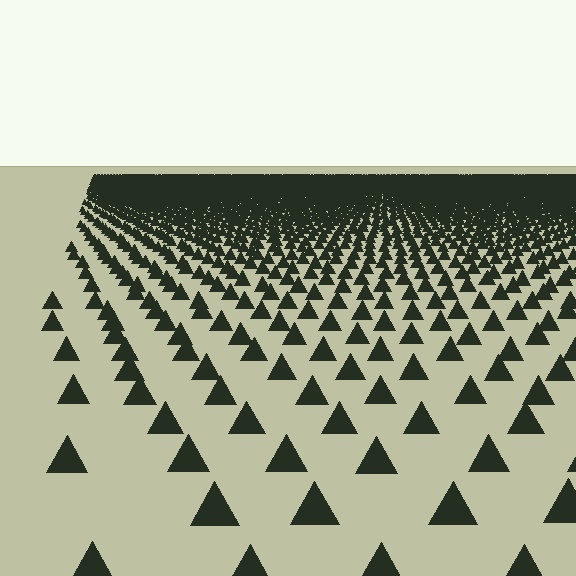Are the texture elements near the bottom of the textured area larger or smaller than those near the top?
Larger. Near the bottom, elements are closer to the viewer and appear at a bigger on-screen size.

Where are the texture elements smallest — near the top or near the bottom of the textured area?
Near the top.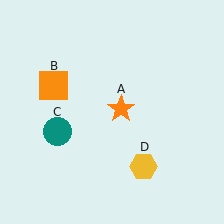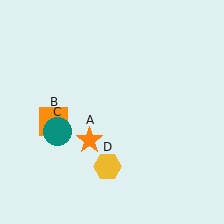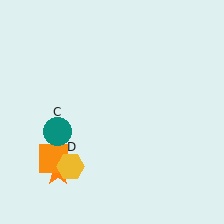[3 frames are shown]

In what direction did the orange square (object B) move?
The orange square (object B) moved down.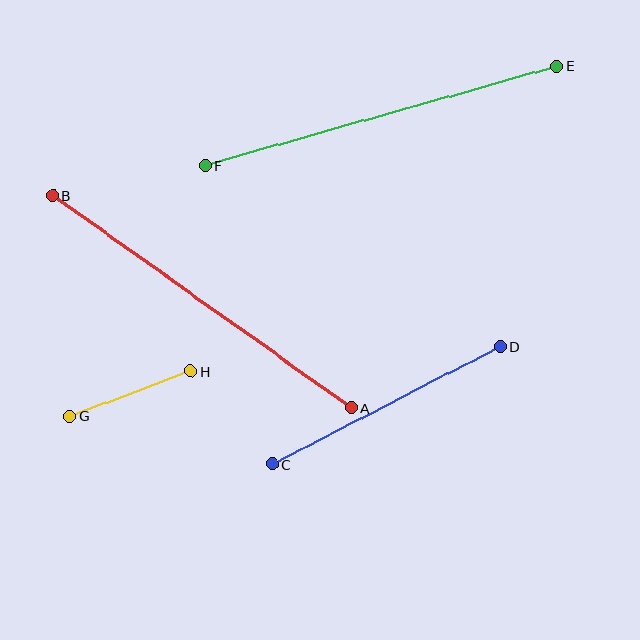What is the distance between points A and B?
The distance is approximately 367 pixels.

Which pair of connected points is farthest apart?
Points A and B are farthest apart.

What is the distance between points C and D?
The distance is approximately 256 pixels.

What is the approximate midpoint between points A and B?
The midpoint is at approximately (202, 302) pixels.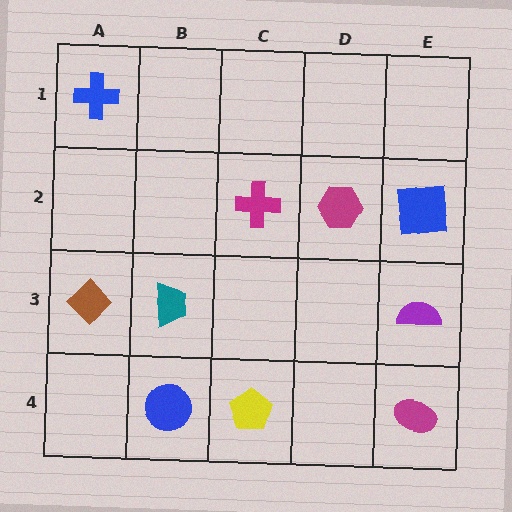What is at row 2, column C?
A magenta cross.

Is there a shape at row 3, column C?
No, that cell is empty.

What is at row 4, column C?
A yellow pentagon.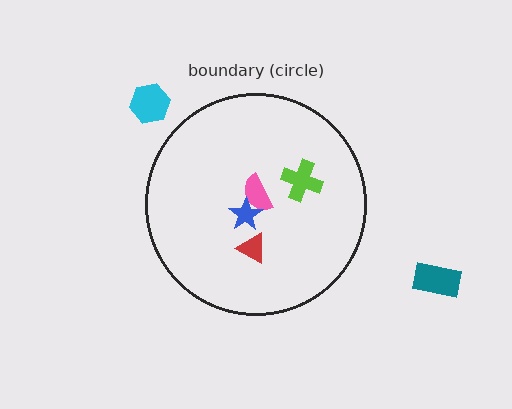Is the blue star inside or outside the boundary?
Inside.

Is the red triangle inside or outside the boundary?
Inside.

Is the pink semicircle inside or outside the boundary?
Inside.